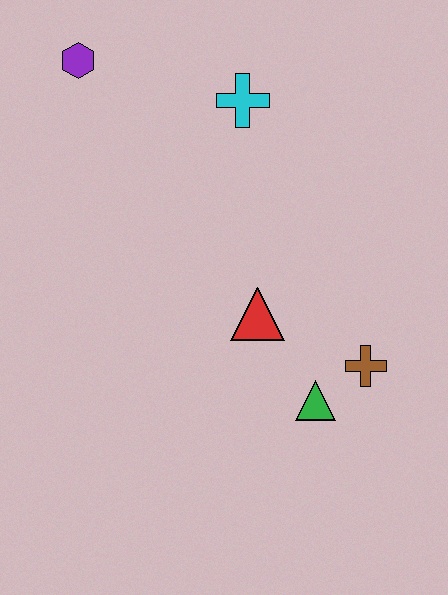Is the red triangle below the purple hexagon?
Yes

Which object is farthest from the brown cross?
The purple hexagon is farthest from the brown cross.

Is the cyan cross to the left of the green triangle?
Yes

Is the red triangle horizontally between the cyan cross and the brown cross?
Yes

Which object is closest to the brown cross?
The green triangle is closest to the brown cross.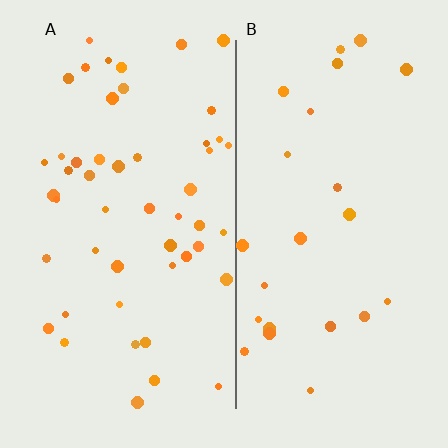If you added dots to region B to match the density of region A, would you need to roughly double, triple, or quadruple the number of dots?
Approximately double.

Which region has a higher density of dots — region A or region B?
A (the left).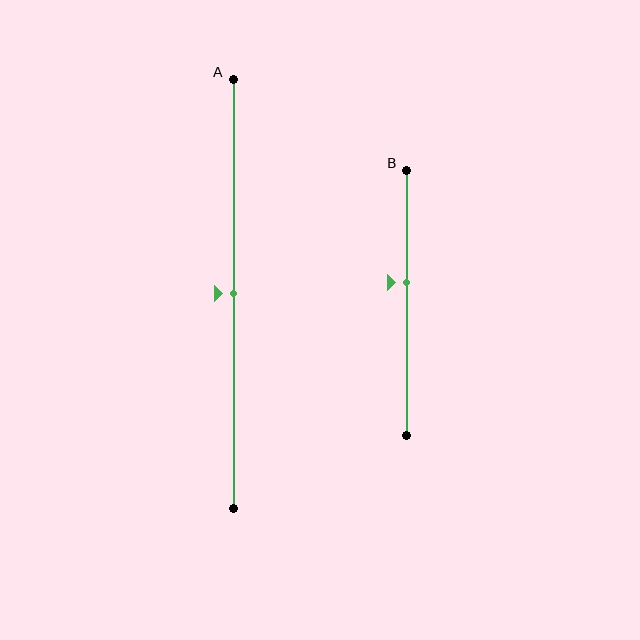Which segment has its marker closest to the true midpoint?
Segment A has its marker closest to the true midpoint.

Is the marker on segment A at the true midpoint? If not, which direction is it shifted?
Yes, the marker on segment A is at the true midpoint.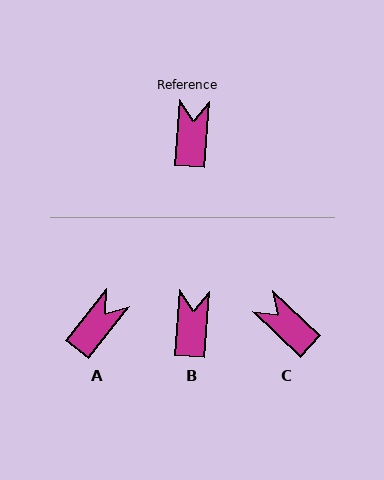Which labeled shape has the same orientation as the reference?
B.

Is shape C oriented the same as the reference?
No, it is off by about 51 degrees.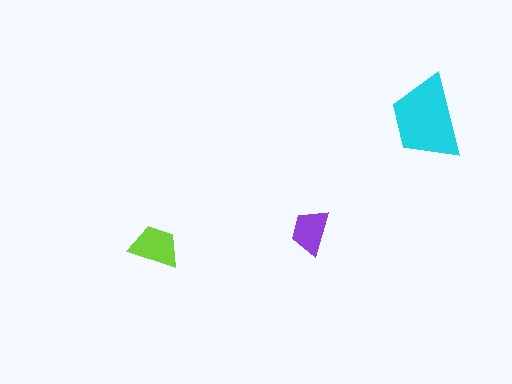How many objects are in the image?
There are 3 objects in the image.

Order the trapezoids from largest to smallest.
the cyan one, the lime one, the purple one.